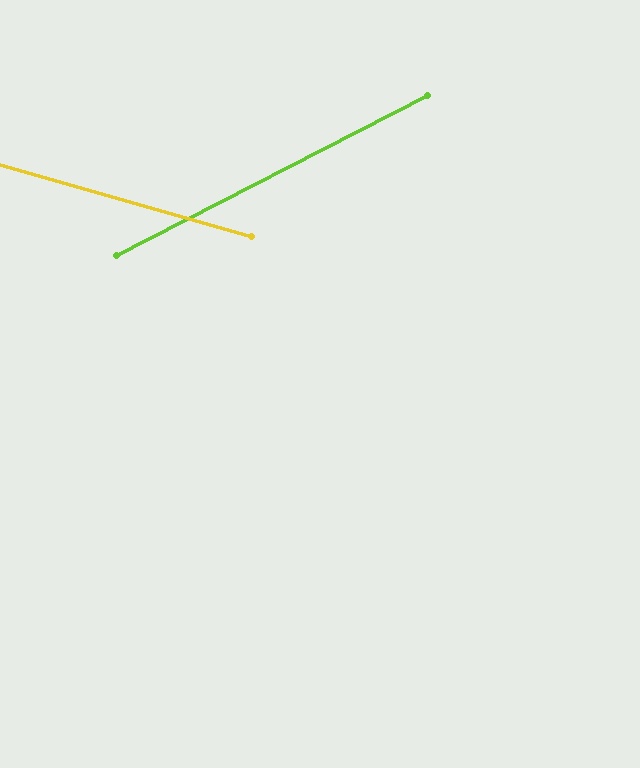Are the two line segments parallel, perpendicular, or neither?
Neither parallel nor perpendicular — they differ by about 43°.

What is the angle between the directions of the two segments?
Approximately 43 degrees.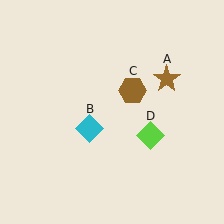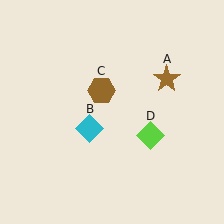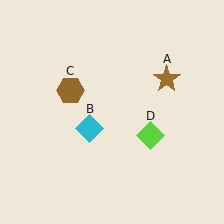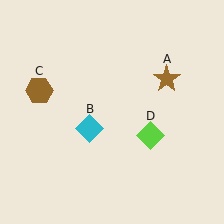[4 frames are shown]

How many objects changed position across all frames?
1 object changed position: brown hexagon (object C).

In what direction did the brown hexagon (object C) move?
The brown hexagon (object C) moved left.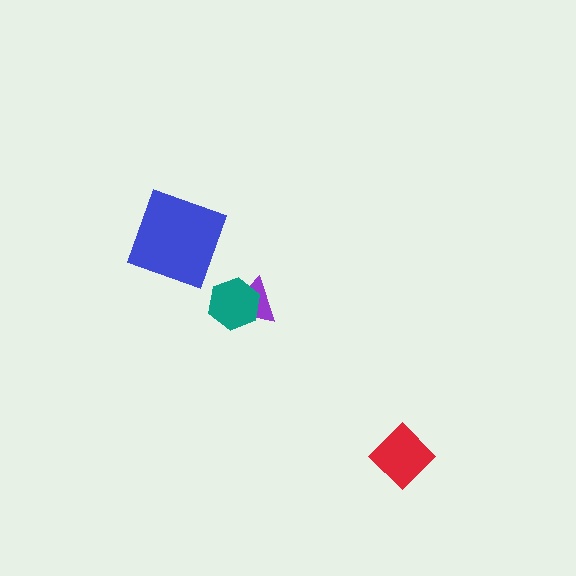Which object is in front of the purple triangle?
The teal hexagon is in front of the purple triangle.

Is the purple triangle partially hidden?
Yes, it is partially covered by another shape.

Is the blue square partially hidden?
No, no other shape covers it.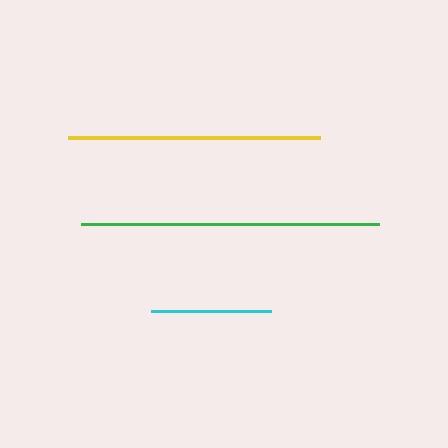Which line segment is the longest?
The green line is the longest at approximately 298 pixels.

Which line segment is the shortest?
The cyan line is the shortest at approximately 120 pixels.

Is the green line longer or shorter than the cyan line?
The green line is longer than the cyan line.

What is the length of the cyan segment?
The cyan segment is approximately 120 pixels long.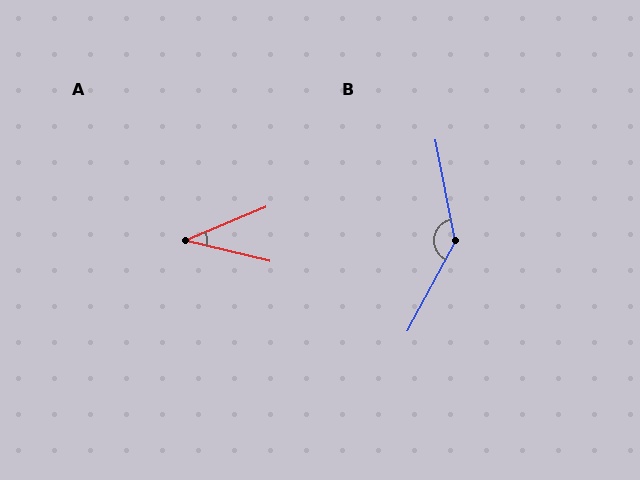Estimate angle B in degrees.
Approximately 141 degrees.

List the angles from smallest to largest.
A (36°), B (141°).